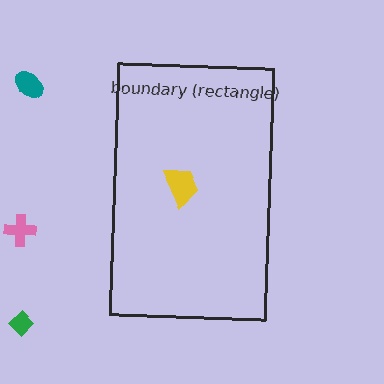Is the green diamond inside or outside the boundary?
Outside.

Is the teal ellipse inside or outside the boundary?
Outside.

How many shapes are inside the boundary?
1 inside, 3 outside.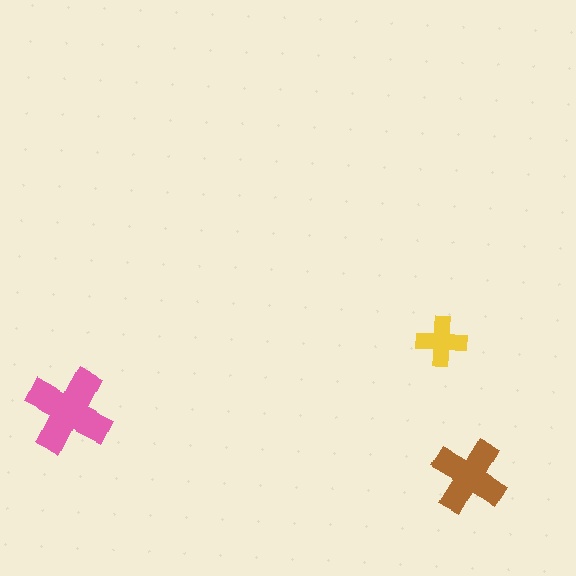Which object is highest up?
The yellow cross is topmost.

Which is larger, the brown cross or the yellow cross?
The brown one.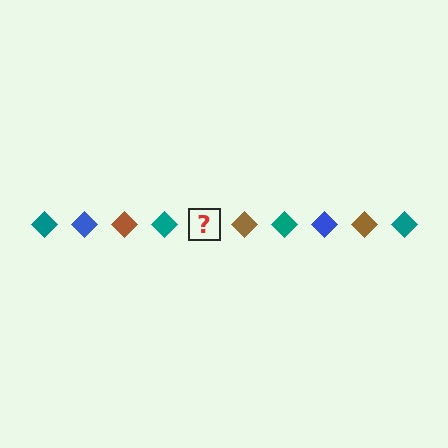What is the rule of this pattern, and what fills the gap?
The rule is that the pattern cycles through teal, blue, brown diamonds. The gap should be filled with a blue diamond.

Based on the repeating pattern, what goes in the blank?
The blank should be a blue diamond.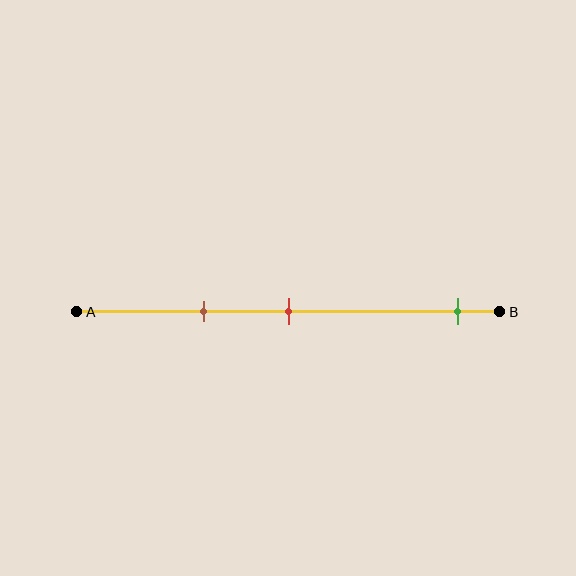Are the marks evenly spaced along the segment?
No, the marks are not evenly spaced.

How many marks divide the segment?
There are 3 marks dividing the segment.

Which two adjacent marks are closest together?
The brown and red marks are the closest adjacent pair.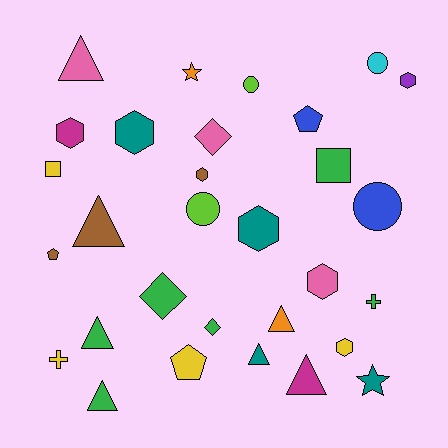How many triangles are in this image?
There are 7 triangles.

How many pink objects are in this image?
There are 3 pink objects.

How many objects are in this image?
There are 30 objects.